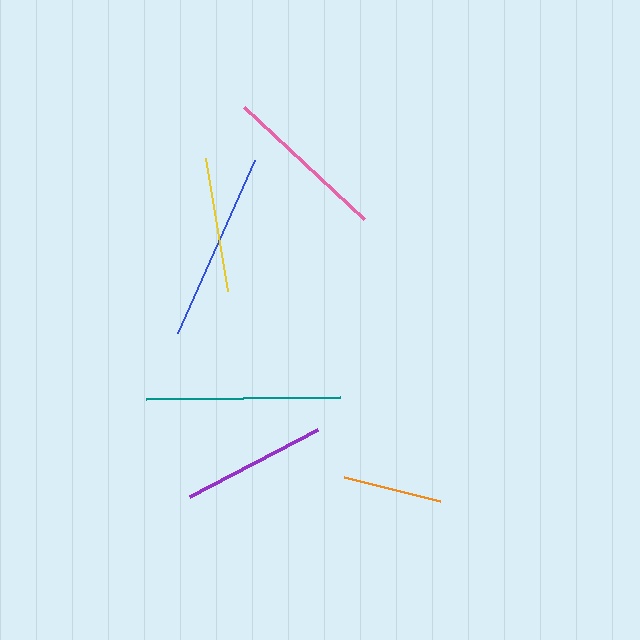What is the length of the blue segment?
The blue segment is approximately 190 pixels long.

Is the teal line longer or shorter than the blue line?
The teal line is longer than the blue line.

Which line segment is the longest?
The teal line is the longest at approximately 195 pixels.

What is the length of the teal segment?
The teal segment is approximately 195 pixels long.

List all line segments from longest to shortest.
From longest to shortest: teal, blue, pink, purple, yellow, orange.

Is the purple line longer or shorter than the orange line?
The purple line is longer than the orange line.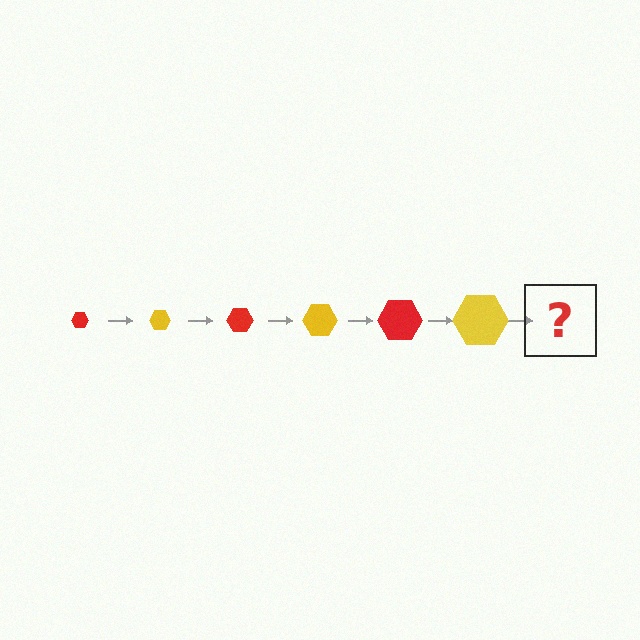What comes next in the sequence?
The next element should be a red hexagon, larger than the previous one.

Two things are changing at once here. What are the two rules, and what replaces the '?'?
The two rules are that the hexagon grows larger each step and the color cycles through red and yellow. The '?' should be a red hexagon, larger than the previous one.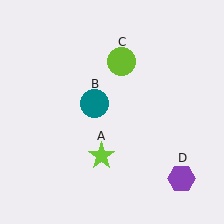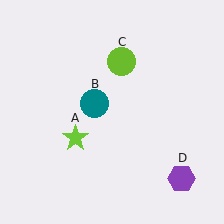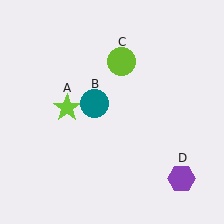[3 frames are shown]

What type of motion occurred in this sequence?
The lime star (object A) rotated clockwise around the center of the scene.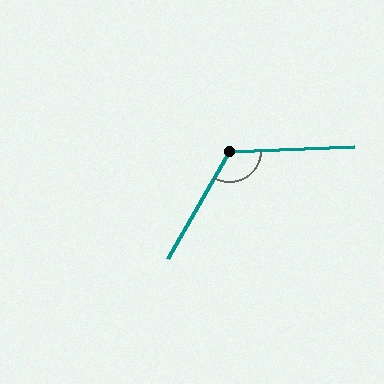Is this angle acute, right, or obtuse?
It is obtuse.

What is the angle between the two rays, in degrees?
Approximately 122 degrees.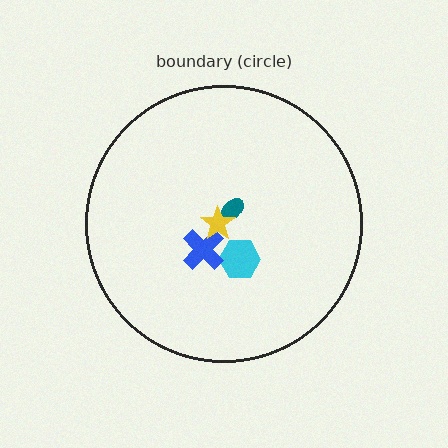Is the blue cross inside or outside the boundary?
Inside.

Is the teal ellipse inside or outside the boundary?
Inside.